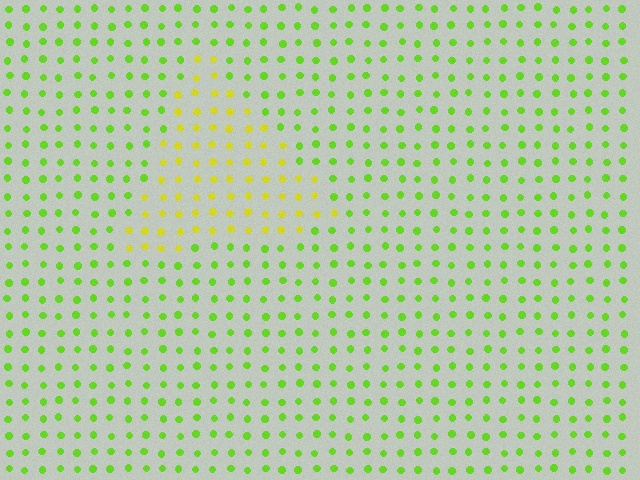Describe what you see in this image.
The image is filled with small lime elements in a uniform arrangement. A triangle-shaped region is visible where the elements are tinted to a slightly different hue, forming a subtle color boundary.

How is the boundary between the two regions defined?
The boundary is defined purely by a slight shift in hue (about 37 degrees). Spacing, size, and orientation are identical on both sides.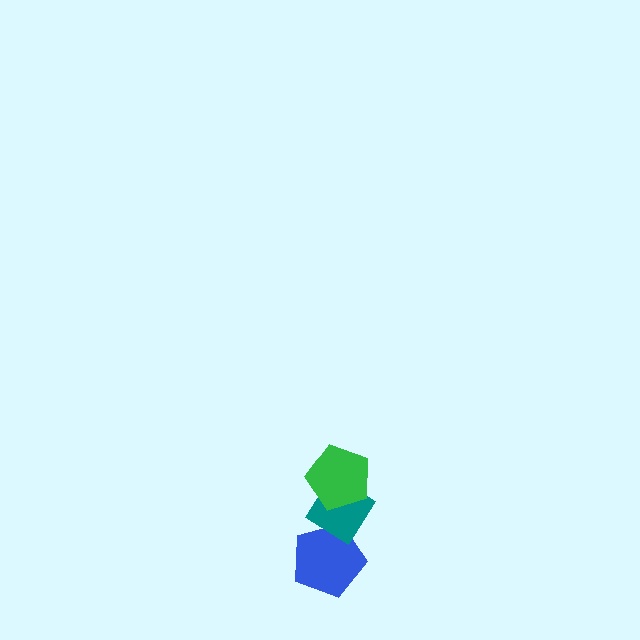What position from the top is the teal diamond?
The teal diamond is 2nd from the top.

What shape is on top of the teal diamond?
The green pentagon is on top of the teal diamond.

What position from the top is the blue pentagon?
The blue pentagon is 3rd from the top.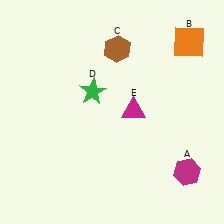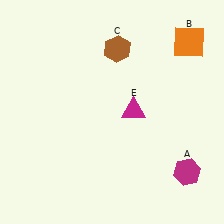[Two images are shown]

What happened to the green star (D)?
The green star (D) was removed in Image 2. It was in the top-left area of Image 1.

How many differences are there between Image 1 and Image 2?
There is 1 difference between the two images.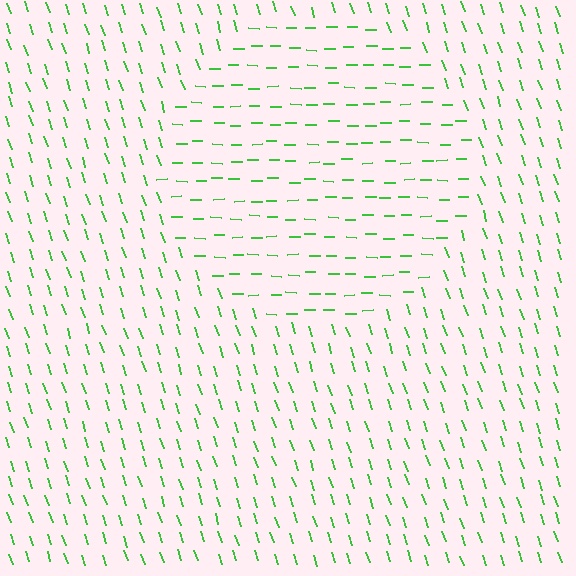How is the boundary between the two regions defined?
The boundary is defined purely by a change in line orientation (approximately 72 degrees difference). All lines are the same color and thickness.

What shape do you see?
I see a circle.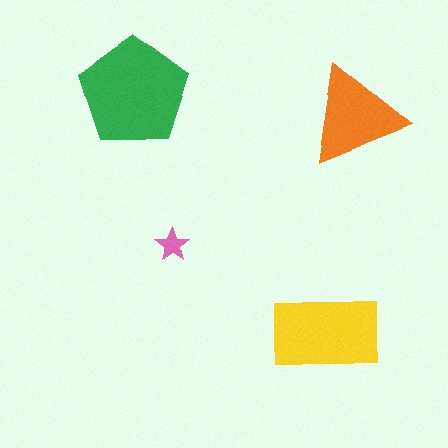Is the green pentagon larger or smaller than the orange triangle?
Larger.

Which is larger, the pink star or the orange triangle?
The orange triangle.